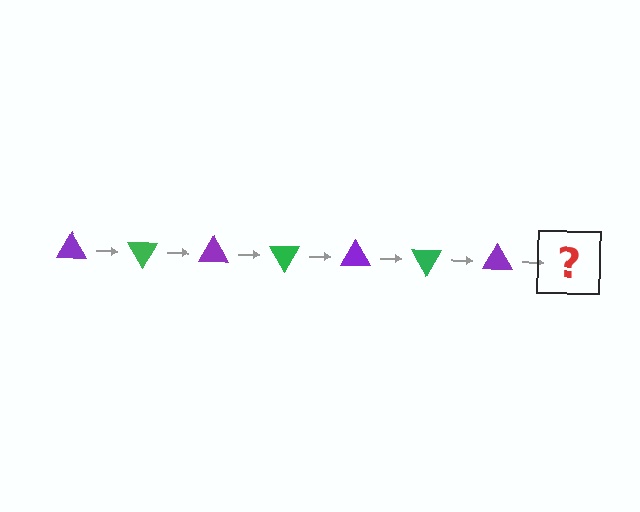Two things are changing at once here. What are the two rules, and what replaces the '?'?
The two rules are that it rotates 60 degrees each step and the color cycles through purple and green. The '?' should be a green triangle, rotated 420 degrees from the start.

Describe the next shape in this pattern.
It should be a green triangle, rotated 420 degrees from the start.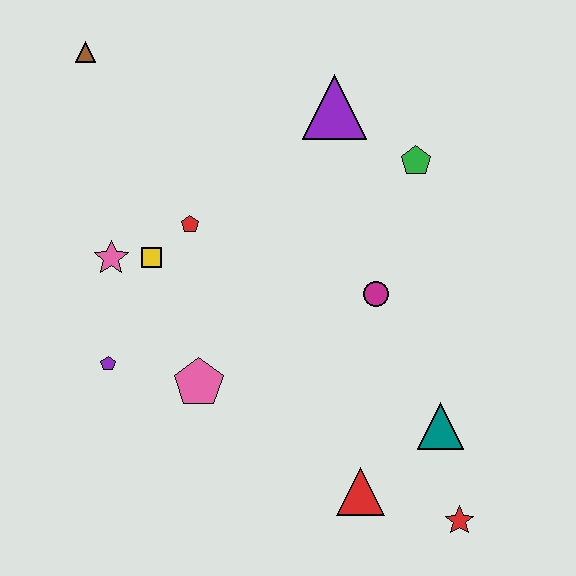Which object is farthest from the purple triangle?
The red star is farthest from the purple triangle.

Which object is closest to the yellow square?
The pink star is closest to the yellow square.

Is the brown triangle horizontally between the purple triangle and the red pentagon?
No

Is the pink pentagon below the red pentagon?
Yes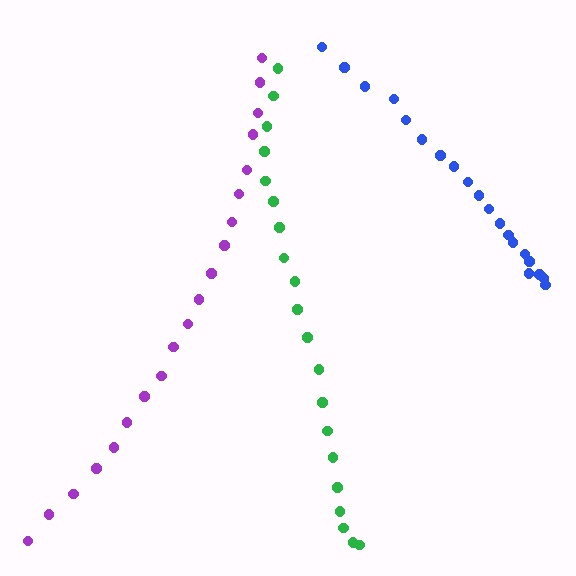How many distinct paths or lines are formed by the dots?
There are 3 distinct paths.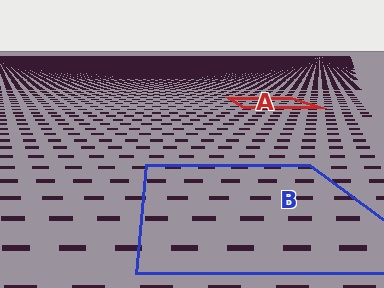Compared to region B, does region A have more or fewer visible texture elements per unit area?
Region A has more texture elements per unit area — they are packed more densely because it is farther away.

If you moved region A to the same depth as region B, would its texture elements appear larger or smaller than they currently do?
They would appear larger. At a closer depth, the same texture elements are projected at a bigger on-screen size.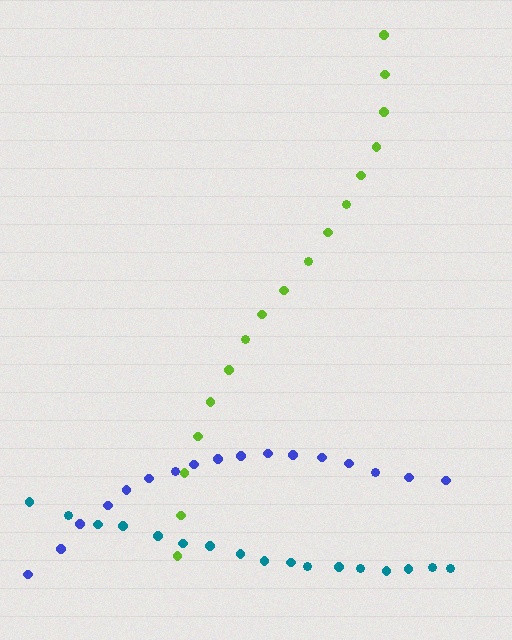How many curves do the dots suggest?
There are 3 distinct paths.